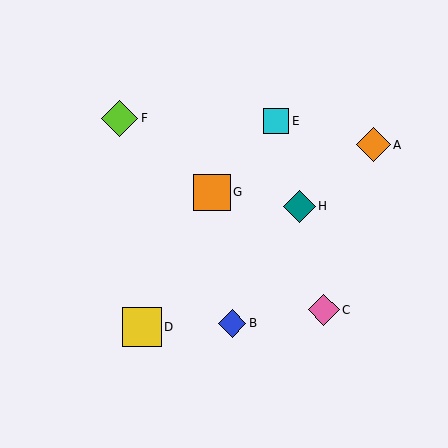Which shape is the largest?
The yellow square (labeled D) is the largest.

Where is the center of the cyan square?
The center of the cyan square is at (276, 121).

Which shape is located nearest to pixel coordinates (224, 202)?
The orange square (labeled G) at (212, 192) is nearest to that location.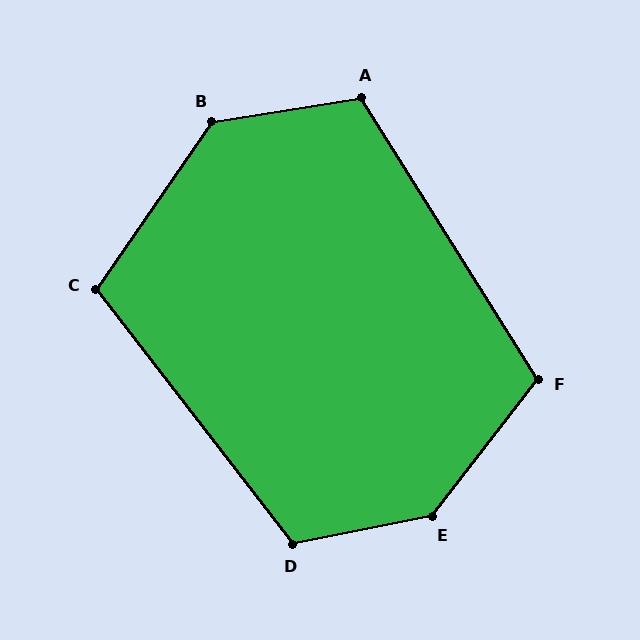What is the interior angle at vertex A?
Approximately 113 degrees (obtuse).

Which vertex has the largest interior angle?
E, at approximately 139 degrees.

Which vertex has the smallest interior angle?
C, at approximately 108 degrees.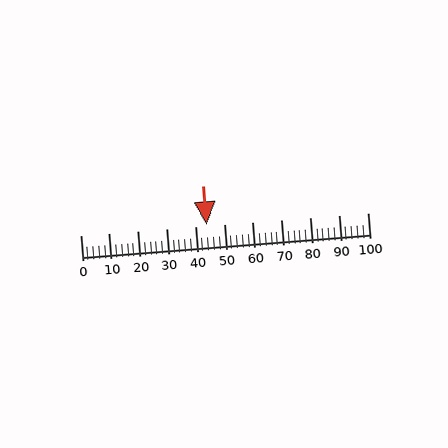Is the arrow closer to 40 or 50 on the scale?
The arrow is closer to 40.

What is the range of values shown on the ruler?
The ruler shows values from 0 to 100.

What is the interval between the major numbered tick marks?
The major tick marks are spaced 10 units apart.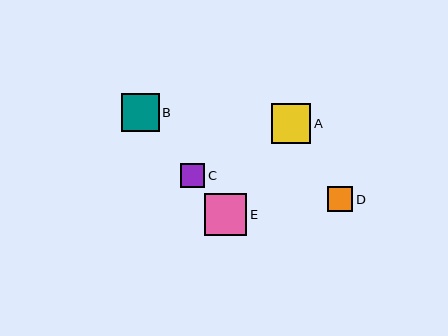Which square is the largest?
Square E is the largest with a size of approximately 43 pixels.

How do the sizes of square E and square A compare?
Square E and square A are approximately the same size.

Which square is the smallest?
Square C is the smallest with a size of approximately 24 pixels.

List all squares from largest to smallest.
From largest to smallest: E, A, B, D, C.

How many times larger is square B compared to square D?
Square B is approximately 1.5 times the size of square D.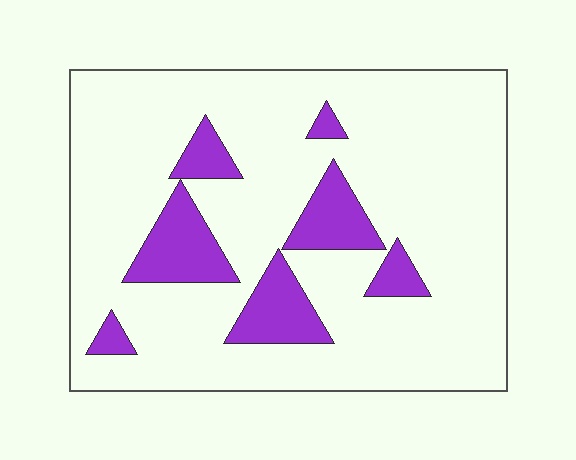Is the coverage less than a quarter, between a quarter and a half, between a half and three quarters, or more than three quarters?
Less than a quarter.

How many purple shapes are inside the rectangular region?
7.